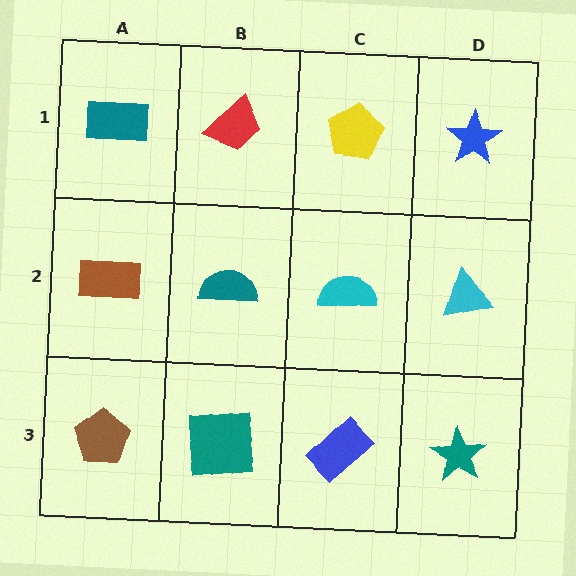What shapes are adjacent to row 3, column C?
A cyan semicircle (row 2, column C), a teal square (row 3, column B), a teal star (row 3, column D).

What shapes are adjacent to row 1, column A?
A brown rectangle (row 2, column A), a red trapezoid (row 1, column B).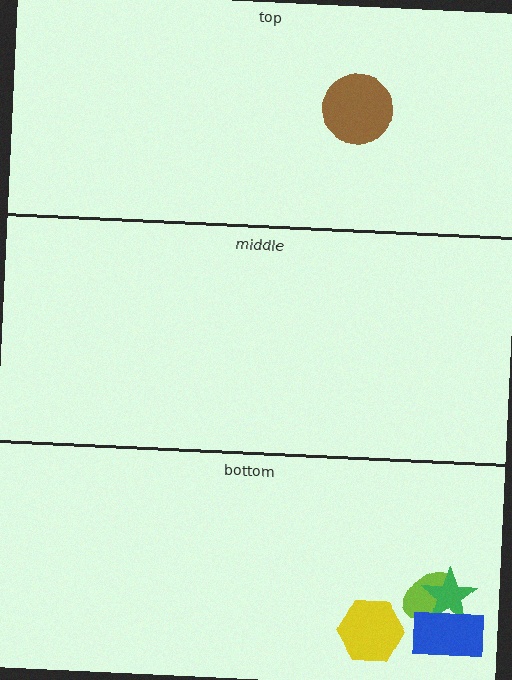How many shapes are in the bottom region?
4.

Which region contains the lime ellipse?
The bottom region.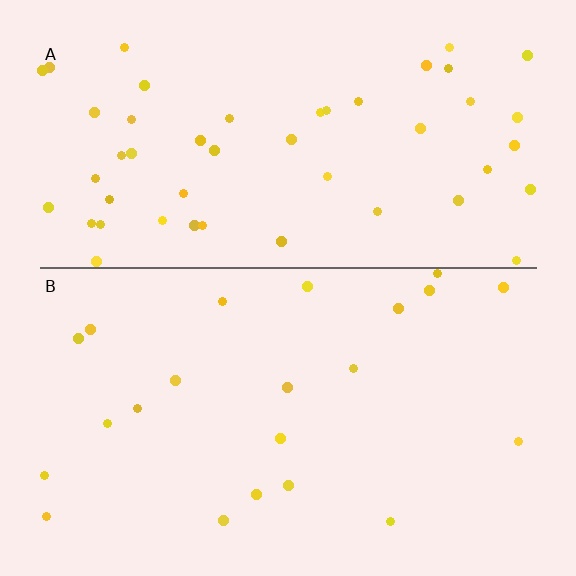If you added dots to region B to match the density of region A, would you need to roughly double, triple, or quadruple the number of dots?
Approximately double.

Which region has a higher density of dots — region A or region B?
A (the top).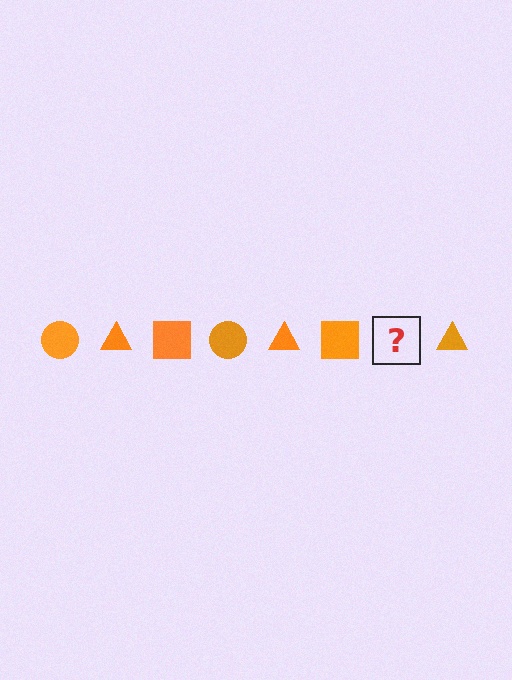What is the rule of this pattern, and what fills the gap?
The rule is that the pattern cycles through circle, triangle, square shapes in orange. The gap should be filled with an orange circle.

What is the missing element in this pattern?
The missing element is an orange circle.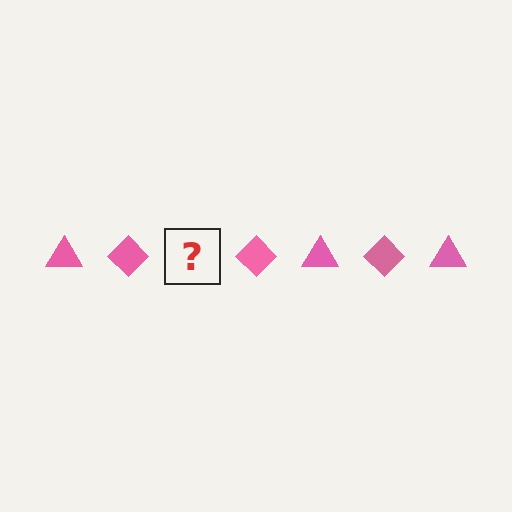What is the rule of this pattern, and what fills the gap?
The rule is that the pattern cycles through triangle, diamond shapes in pink. The gap should be filled with a pink triangle.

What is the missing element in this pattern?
The missing element is a pink triangle.